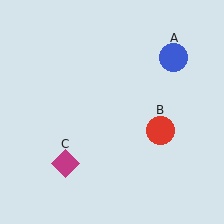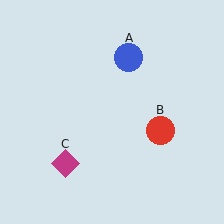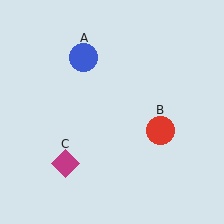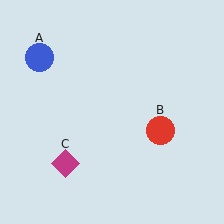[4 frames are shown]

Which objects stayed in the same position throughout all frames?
Red circle (object B) and magenta diamond (object C) remained stationary.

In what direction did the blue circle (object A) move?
The blue circle (object A) moved left.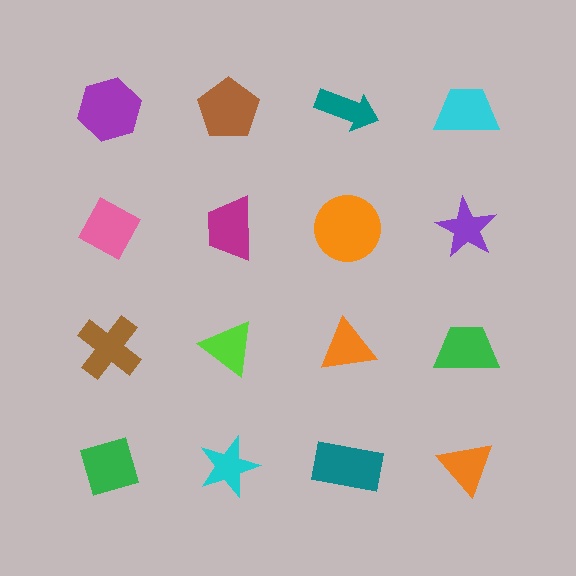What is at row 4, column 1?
A green diamond.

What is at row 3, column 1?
A brown cross.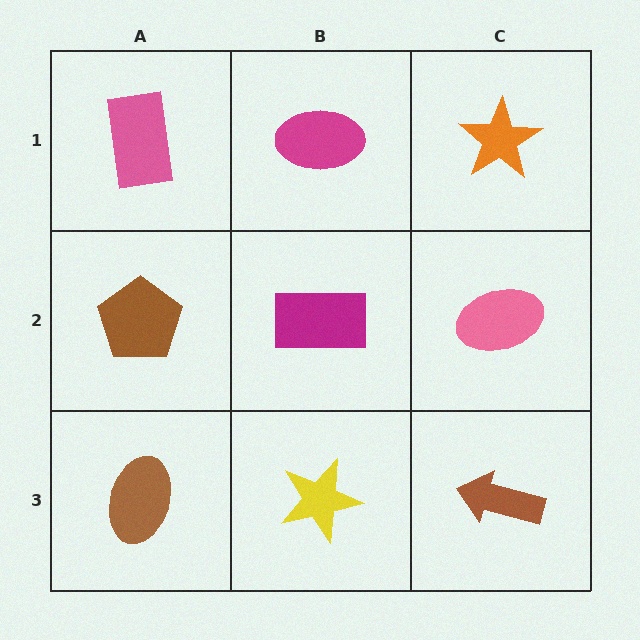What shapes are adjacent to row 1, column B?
A magenta rectangle (row 2, column B), a pink rectangle (row 1, column A), an orange star (row 1, column C).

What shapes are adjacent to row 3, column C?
A pink ellipse (row 2, column C), a yellow star (row 3, column B).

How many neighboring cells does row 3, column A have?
2.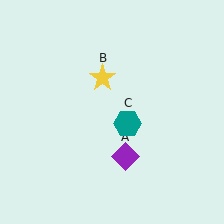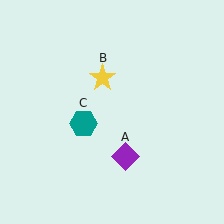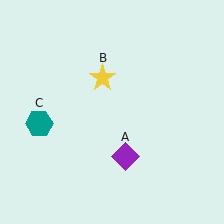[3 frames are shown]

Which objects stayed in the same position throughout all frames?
Purple diamond (object A) and yellow star (object B) remained stationary.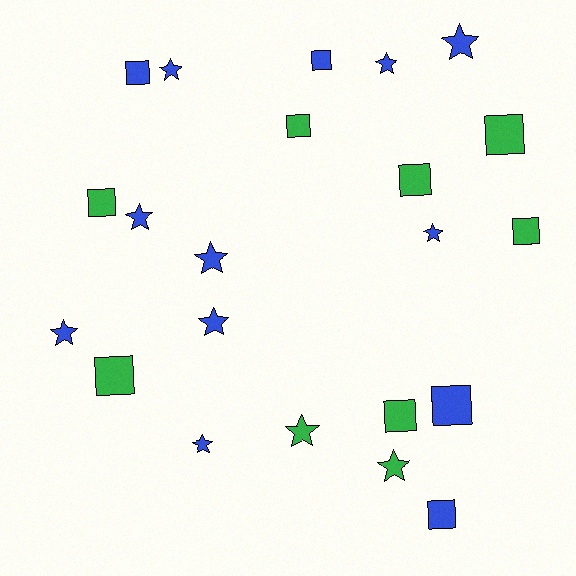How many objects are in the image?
There are 22 objects.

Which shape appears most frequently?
Star, with 11 objects.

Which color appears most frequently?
Blue, with 13 objects.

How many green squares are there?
There are 7 green squares.